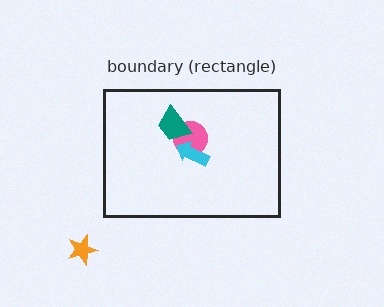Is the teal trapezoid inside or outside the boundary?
Inside.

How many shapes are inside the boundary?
3 inside, 1 outside.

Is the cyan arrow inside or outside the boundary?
Inside.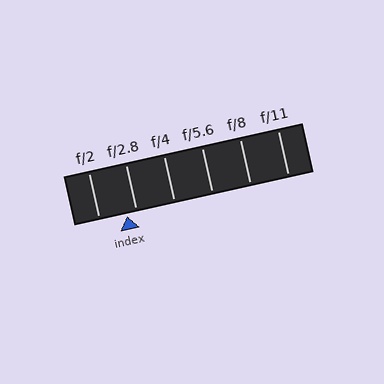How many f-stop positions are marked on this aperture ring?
There are 6 f-stop positions marked.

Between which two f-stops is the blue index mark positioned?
The index mark is between f/2 and f/2.8.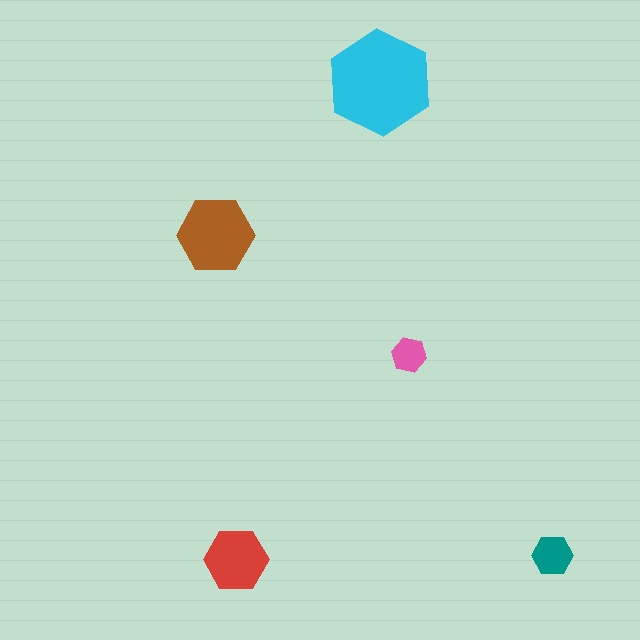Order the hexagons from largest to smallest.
the cyan one, the brown one, the red one, the teal one, the pink one.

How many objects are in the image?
There are 5 objects in the image.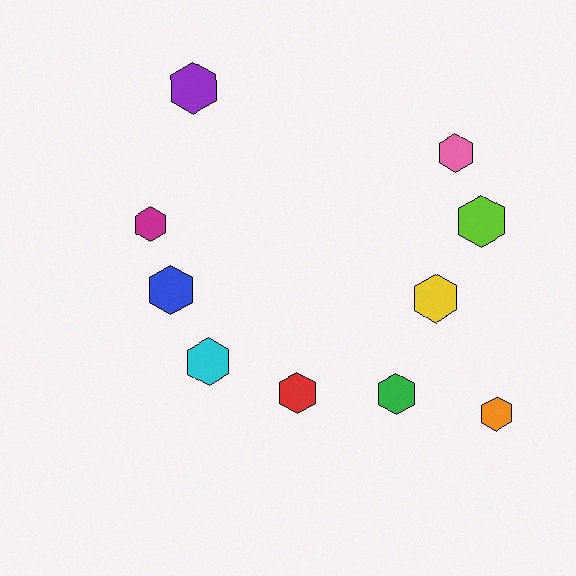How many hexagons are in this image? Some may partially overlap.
There are 10 hexagons.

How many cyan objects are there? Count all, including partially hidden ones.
There is 1 cyan object.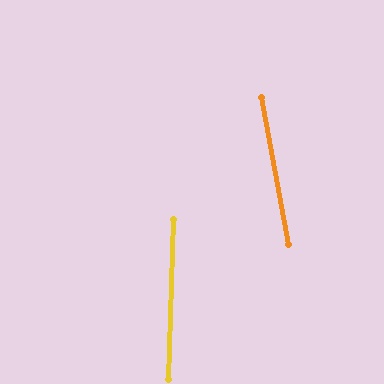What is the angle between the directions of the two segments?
Approximately 13 degrees.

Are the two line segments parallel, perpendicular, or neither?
Neither parallel nor perpendicular — they differ by about 13°.